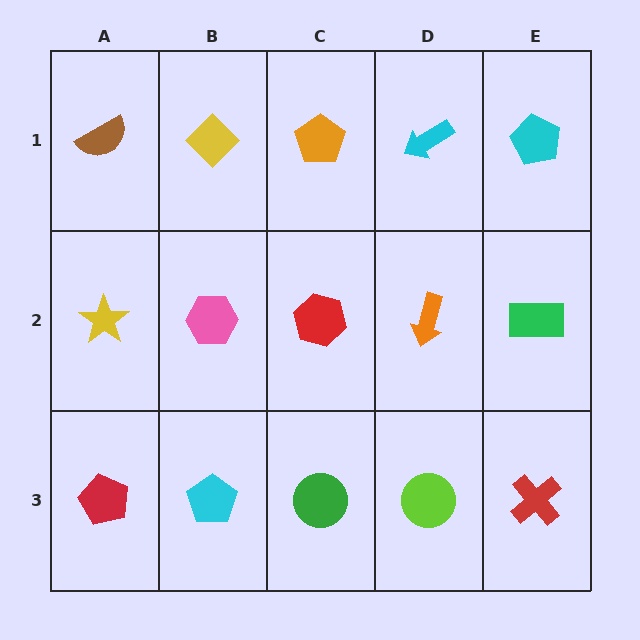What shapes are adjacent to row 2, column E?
A cyan pentagon (row 1, column E), a red cross (row 3, column E), an orange arrow (row 2, column D).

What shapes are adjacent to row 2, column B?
A yellow diamond (row 1, column B), a cyan pentagon (row 3, column B), a yellow star (row 2, column A), a red hexagon (row 2, column C).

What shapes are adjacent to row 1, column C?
A red hexagon (row 2, column C), a yellow diamond (row 1, column B), a cyan arrow (row 1, column D).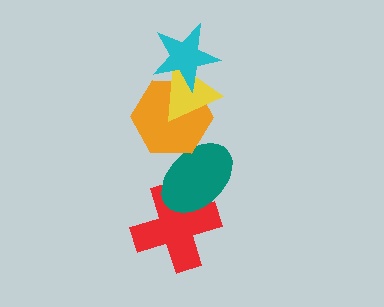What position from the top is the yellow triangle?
The yellow triangle is 2nd from the top.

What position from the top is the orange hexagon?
The orange hexagon is 3rd from the top.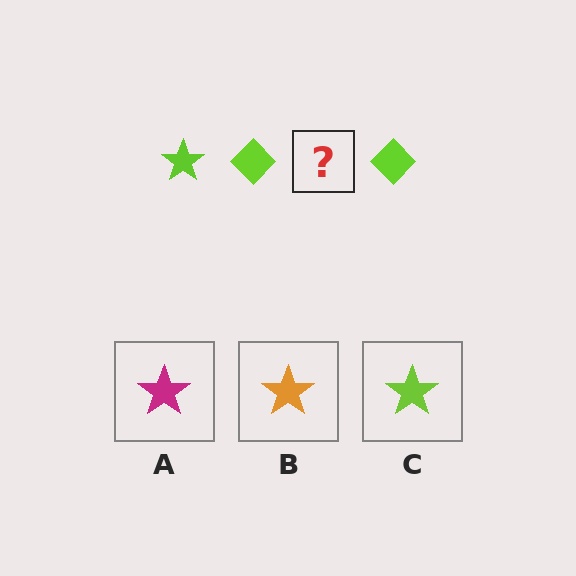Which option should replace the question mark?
Option C.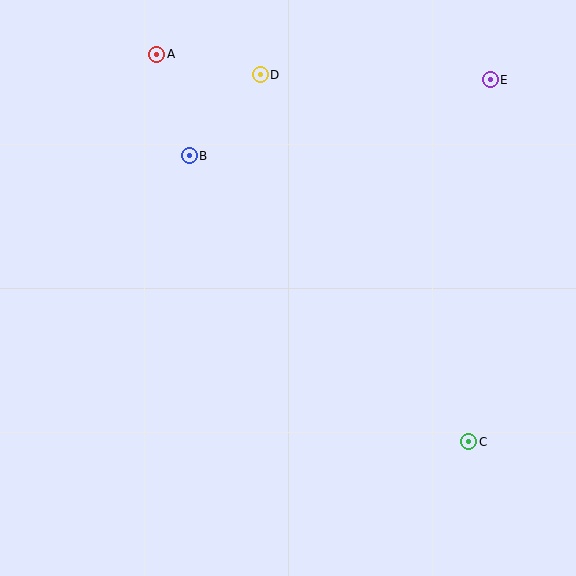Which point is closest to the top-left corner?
Point A is closest to the top-left corner.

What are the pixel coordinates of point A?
Point A is at (157, 54).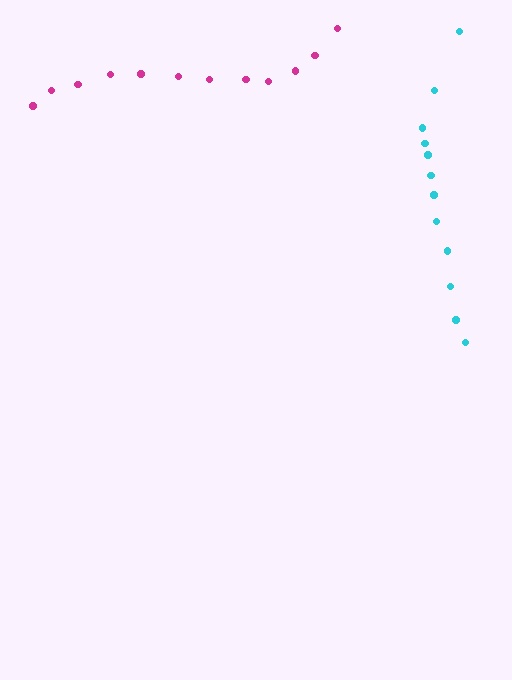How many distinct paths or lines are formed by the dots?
There are 2 distinct paths.